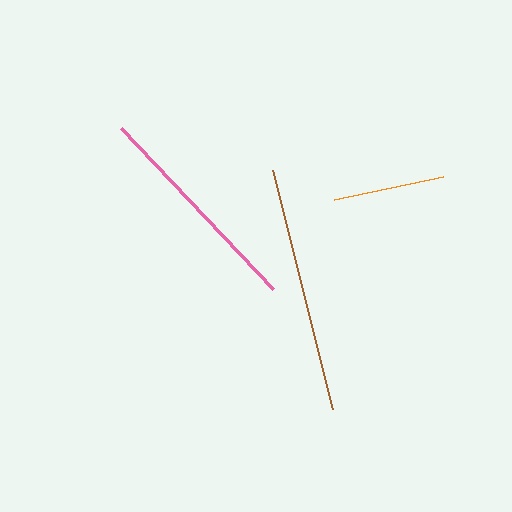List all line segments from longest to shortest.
From longest to shortest: brown, pink, orange.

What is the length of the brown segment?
The brown segment is approximately 247 pixels long.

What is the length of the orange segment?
The orange segment is approximately 111 pixels long.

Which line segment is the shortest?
The orange line is the shortest at approximately 111 pixels.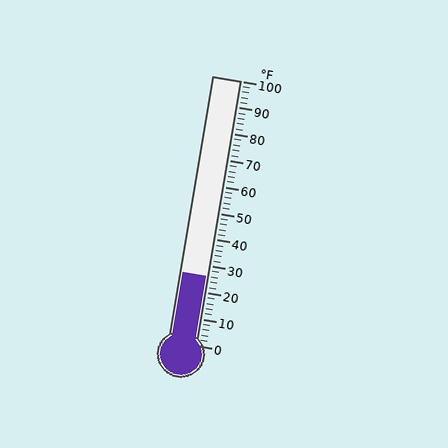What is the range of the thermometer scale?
The thermometer scale ranges from 0°F to 100°F.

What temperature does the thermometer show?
The thermometer shows approximately 26°F.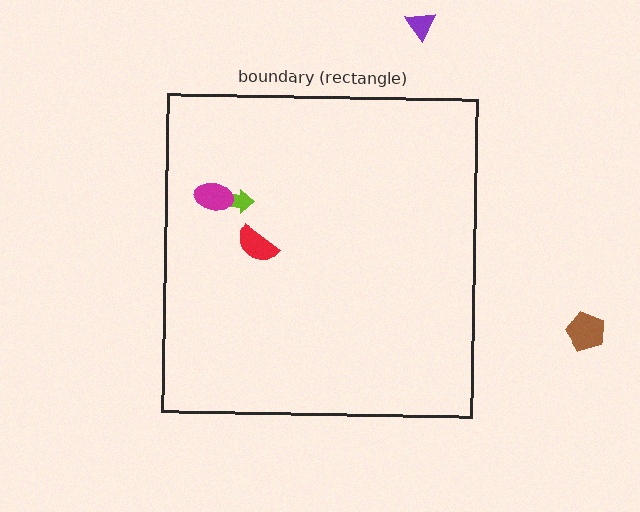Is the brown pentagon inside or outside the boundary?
Outside.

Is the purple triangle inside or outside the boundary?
Outside.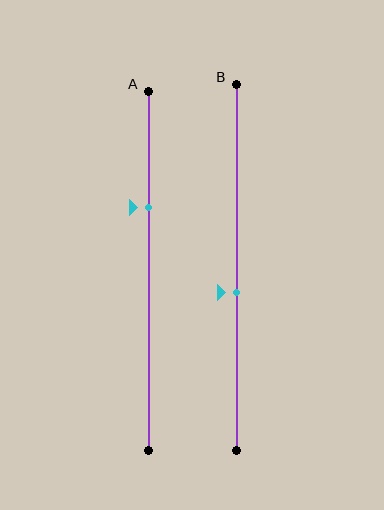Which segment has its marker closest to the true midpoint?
Segment B has its marker closest to the true midpoint.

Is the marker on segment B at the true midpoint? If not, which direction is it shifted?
No, the marker on segment B is shifted downward by about 7% of the segment length.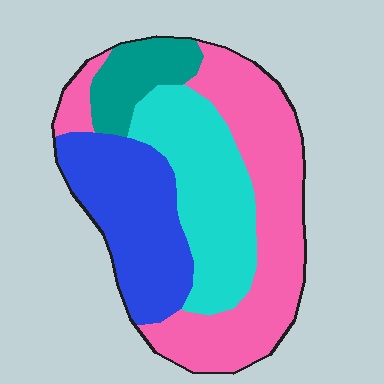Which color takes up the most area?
Pink, at roughly 40%.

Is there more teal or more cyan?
Cyan.